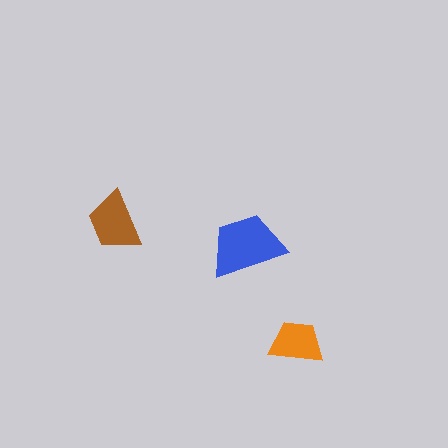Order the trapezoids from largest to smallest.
the blue one, the brown one, the orange one.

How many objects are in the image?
There are 3 objects in the image.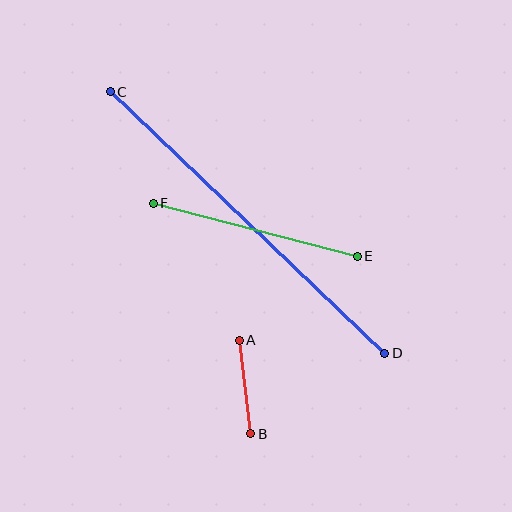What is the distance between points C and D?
The distance is approximately 379 pixels.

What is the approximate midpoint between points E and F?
The midpoint is at approximately (255, 230) pixels.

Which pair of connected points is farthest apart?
Points C and D are farthest apart.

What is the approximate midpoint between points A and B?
The midpoint is at approximately (245, 387) pixels.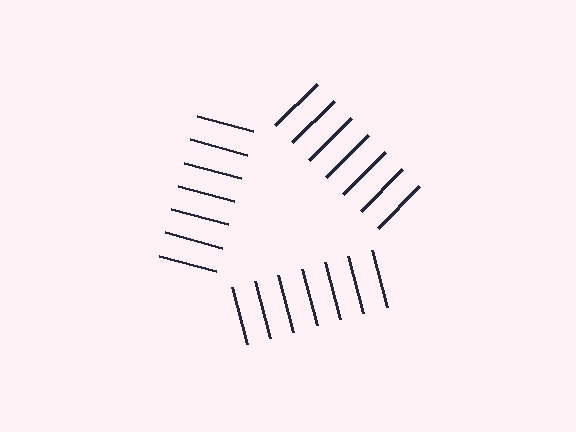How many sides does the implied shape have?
3 sides — the line-ends trace a triangle.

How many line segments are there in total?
21 — 7 along each of the 3 edges.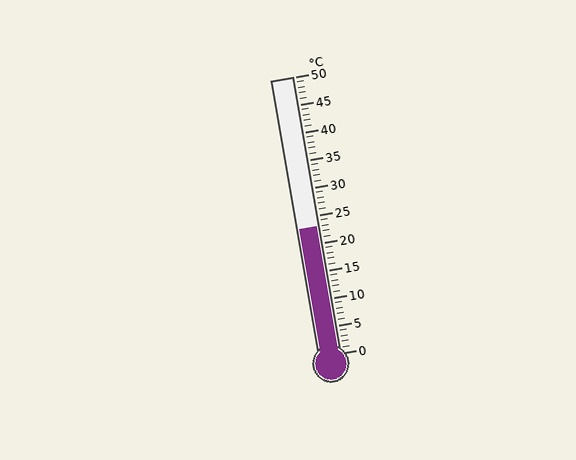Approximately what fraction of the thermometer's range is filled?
The thermometer is filled to approximately 45% of its range.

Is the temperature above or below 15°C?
The temperature is above 15°C.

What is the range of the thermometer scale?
The thermometer scale ranges from 0°C to 50°C.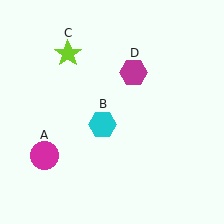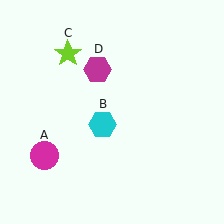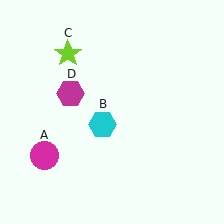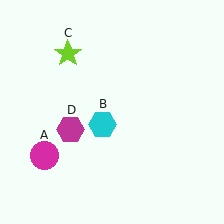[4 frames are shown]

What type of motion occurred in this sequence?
The magenta hexagon (object D) rotated counterclockwise around the center of the scene.